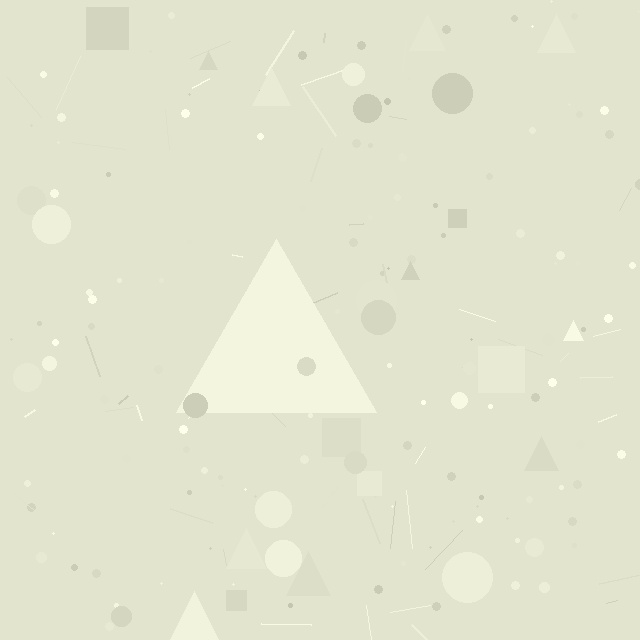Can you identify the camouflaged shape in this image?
The camouflaged shape is a triangle.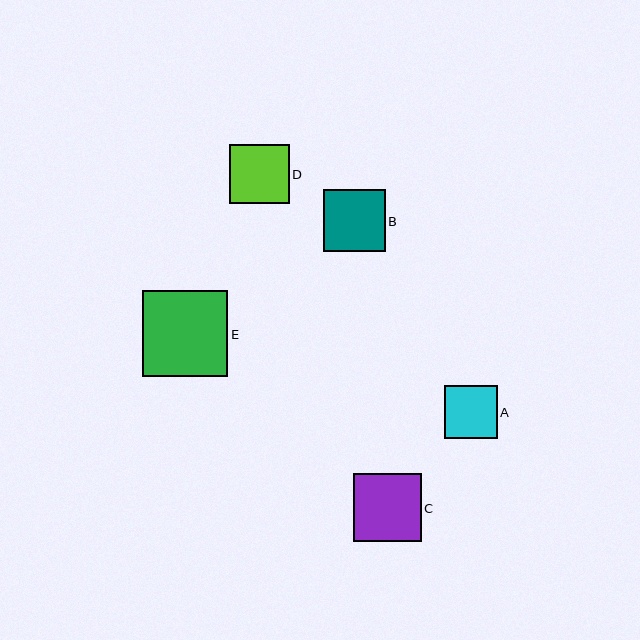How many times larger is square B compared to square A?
Square B is approximately 1.2 times the size of square A.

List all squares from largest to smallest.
From largest to smallest: E, C, B, D, A.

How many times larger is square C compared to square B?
Square C is approximately 1.1 times the size of square B.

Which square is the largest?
Square E is the largest with a size of approximately 85 pixels.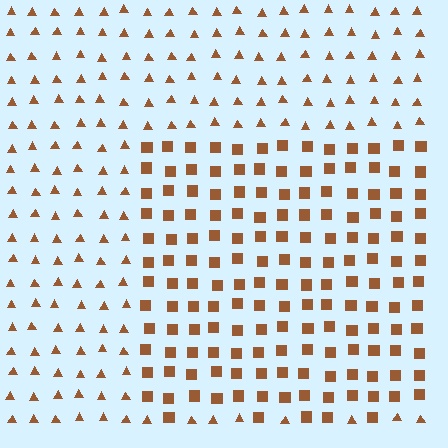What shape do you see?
I see a rectangle.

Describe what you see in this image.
The image is filled with small brown elements arranged in a uniform grid. A rectangle-shaped region contains squares, while the surrounding area contains triangles. The boundary is defined purely by the change in element shape.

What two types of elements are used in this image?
The image uses squares inside the rectangle region and triangles outside it.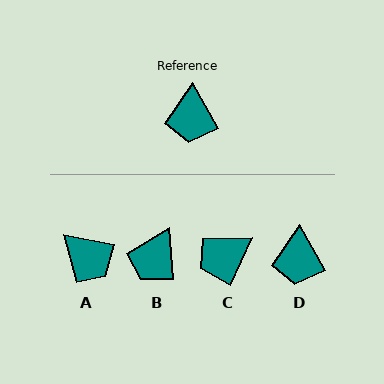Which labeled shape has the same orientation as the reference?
D.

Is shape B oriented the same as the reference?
No, it is off by about 25 degrees.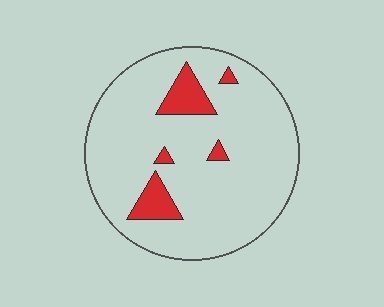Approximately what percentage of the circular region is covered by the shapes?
Approximately 10%.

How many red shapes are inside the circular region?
5.